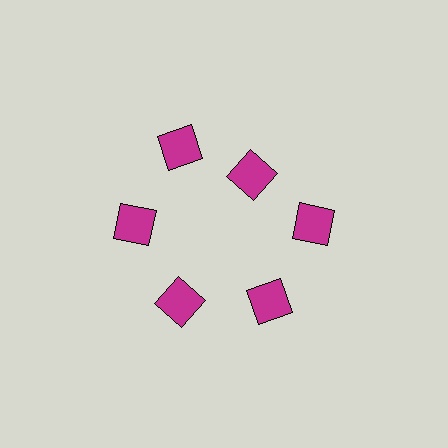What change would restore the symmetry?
The symmetry would be restored by moving it outward, back onto the ring so that all 6 squares sit at equal angles and equal distance from the center.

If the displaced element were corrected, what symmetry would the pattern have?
It would have 6-fold rotational symmetry — the pattern would map onto itself every 60 degrees.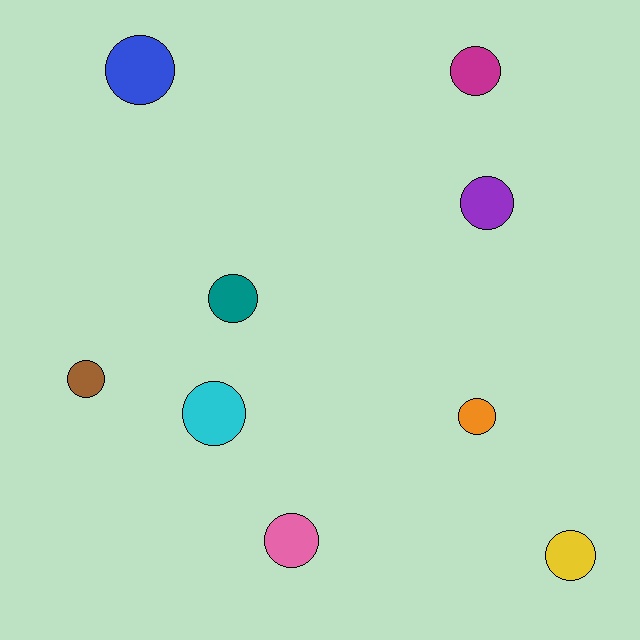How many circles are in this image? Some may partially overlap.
There are 9 circles.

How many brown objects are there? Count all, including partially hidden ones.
There is 1 brown object.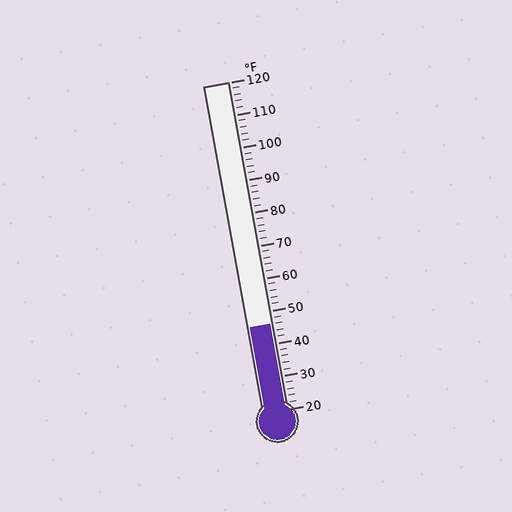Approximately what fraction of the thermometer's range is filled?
The thermometer is filled to approximately 25% of its range.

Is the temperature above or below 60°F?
The temperature is below 60°F.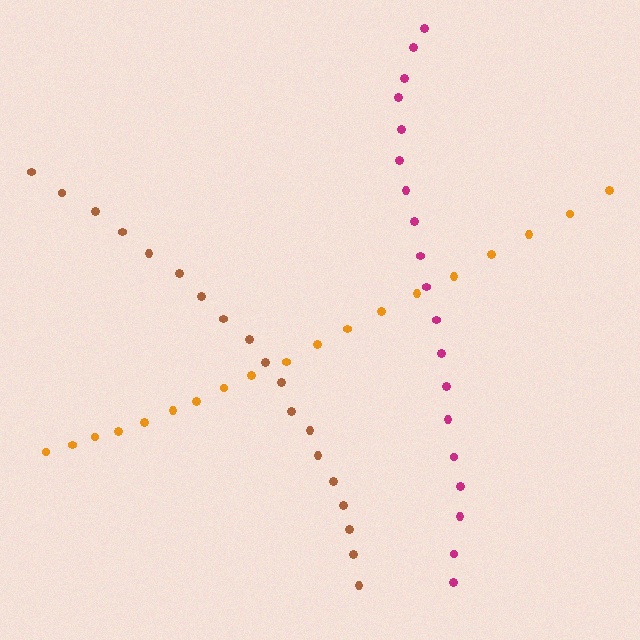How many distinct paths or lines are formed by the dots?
There are 3 distinct paths.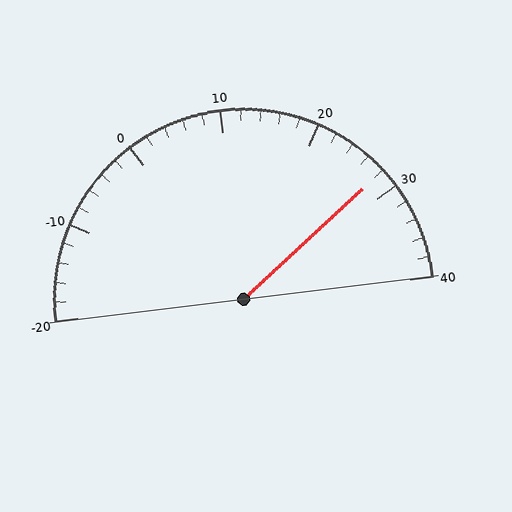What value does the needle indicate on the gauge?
The needle indicates approximately 28.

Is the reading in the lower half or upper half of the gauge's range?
The reading is in the upper half of the range (-20 to 40).